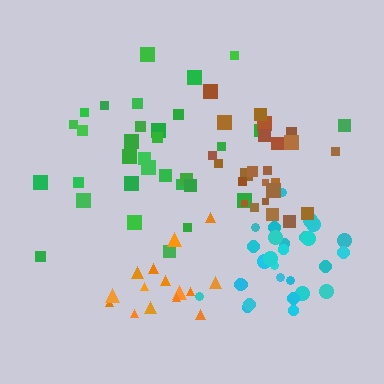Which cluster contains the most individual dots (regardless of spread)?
Green (32).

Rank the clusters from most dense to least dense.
orange, cyan, brown, green.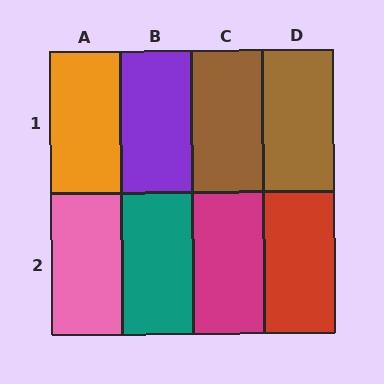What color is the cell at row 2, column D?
Red.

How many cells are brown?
2 cells are brown.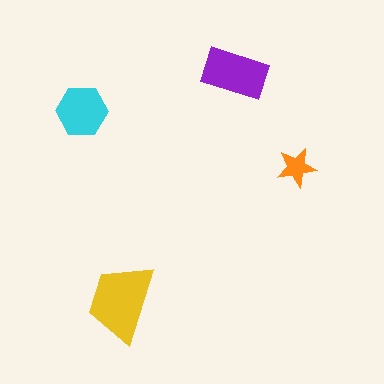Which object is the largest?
The yellow trapezoid.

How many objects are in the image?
There are 4 objects in the image.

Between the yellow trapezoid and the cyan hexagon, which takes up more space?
The yellow trapezoid.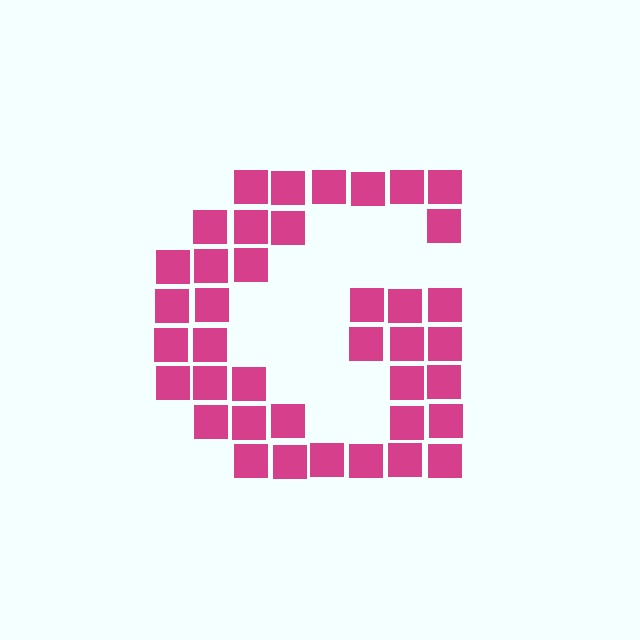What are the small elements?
The small elements are squares.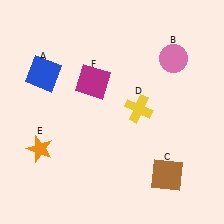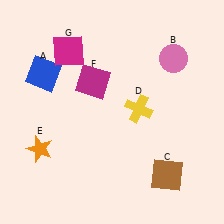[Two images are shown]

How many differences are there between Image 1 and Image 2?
There is 1 difference between the two images.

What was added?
A magenta square (G) was added in Image 2.